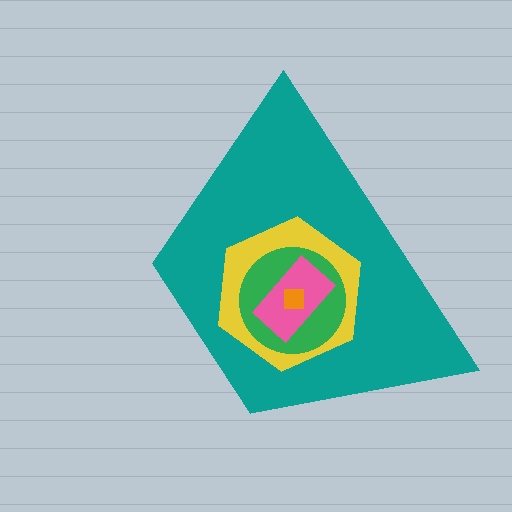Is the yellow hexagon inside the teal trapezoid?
Yes.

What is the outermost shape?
The teal trapezoid.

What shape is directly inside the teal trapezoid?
The yellow hexagon.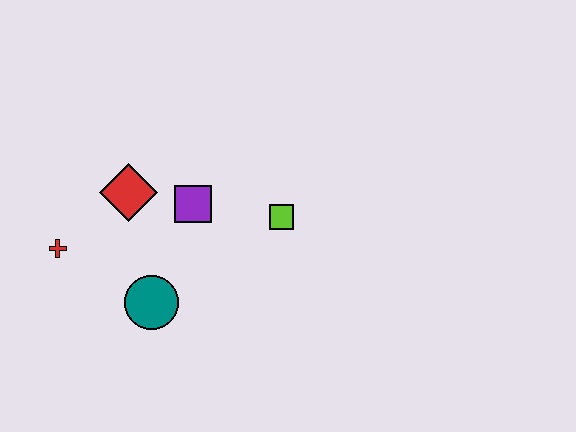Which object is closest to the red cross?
The red diamond is closest to the red cross.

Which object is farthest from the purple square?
The red cross is farthest from the purple square.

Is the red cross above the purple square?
No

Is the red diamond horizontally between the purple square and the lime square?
No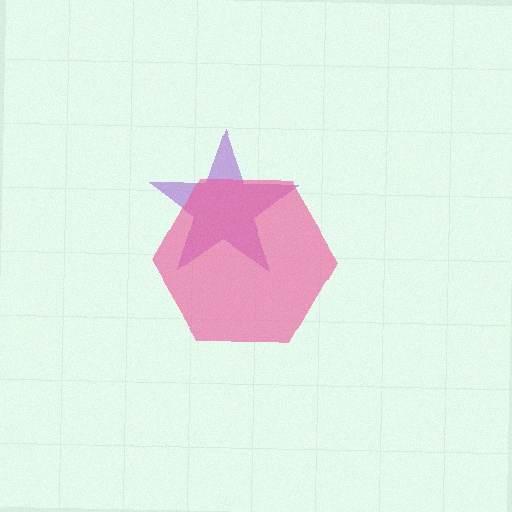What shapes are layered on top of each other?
The layered shapes are: a purple star, a pink hexagon.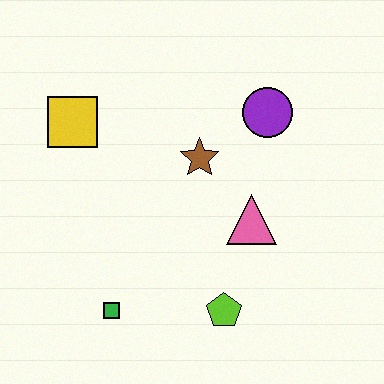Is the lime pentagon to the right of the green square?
Yes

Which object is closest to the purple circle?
The brown star is closest to the purple circle.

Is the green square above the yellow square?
No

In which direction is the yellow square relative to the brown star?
The yellow square is to the left of the brown star.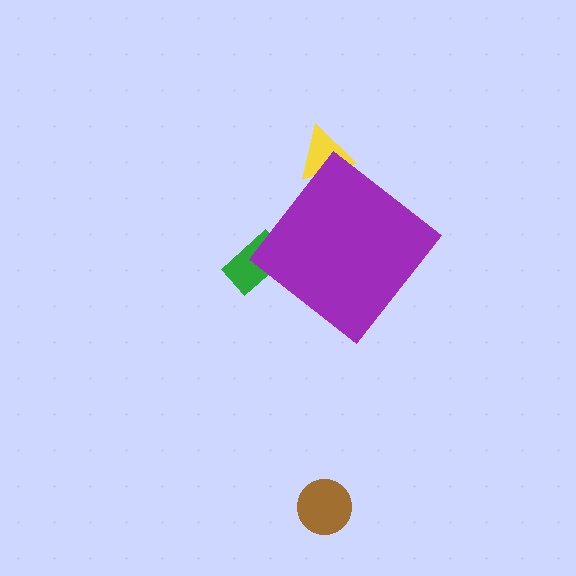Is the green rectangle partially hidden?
Yes, the green rectangle is partially hidden behind the purple diamond.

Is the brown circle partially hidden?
No, the brown circle is fully visible.